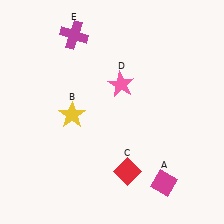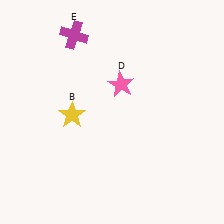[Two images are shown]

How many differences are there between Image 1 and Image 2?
There are 2 differences between the two images.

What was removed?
The red diamond (C), the magenta diamond (A) were removed in Image 2.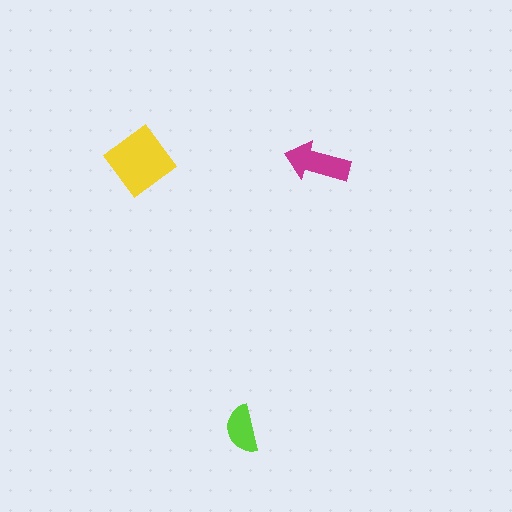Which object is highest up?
The yellow diamond is topmost.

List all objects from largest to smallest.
The yellow diamond, the magenta arrow, the lime semicircle.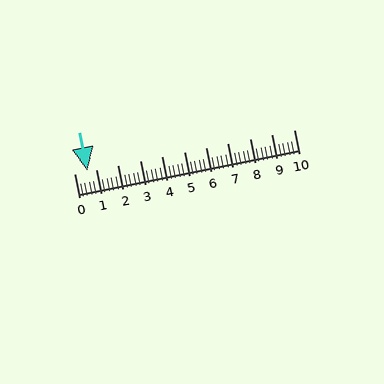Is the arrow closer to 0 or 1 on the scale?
The arrow is closer to 1.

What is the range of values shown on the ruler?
The ruler shows values from 0 to 10.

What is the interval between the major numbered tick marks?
The major tick marks are spaced 1 units apart.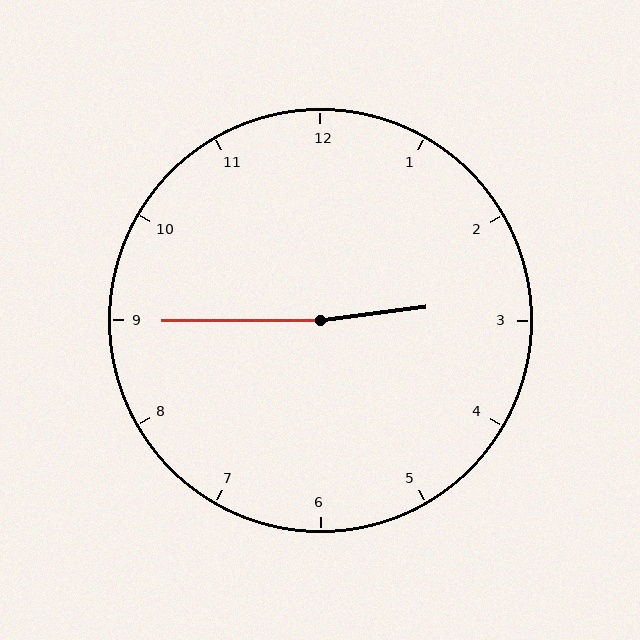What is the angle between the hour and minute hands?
Approximately 172 degrees.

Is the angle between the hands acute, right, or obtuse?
It is obtuse.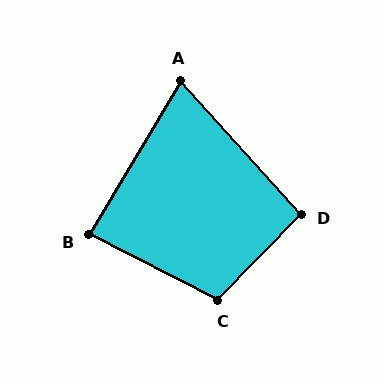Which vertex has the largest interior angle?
C, at approximately 107 degrees.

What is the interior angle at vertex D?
Approximately 94 degrees (approximately right).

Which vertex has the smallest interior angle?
A, at approximately 73 degrees.